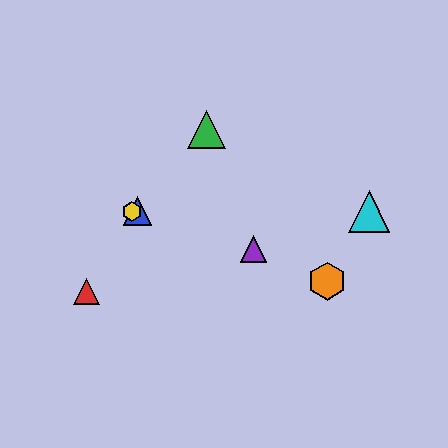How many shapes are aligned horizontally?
3 shapes (the blue triangle, the yellow hexagon, the cyan triangle) are aligned horizontally.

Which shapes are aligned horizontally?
The blue triangle, the yellow hexagon, the cyan triangle are aligned horizontally.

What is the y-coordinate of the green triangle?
The green triangle is at y≈130.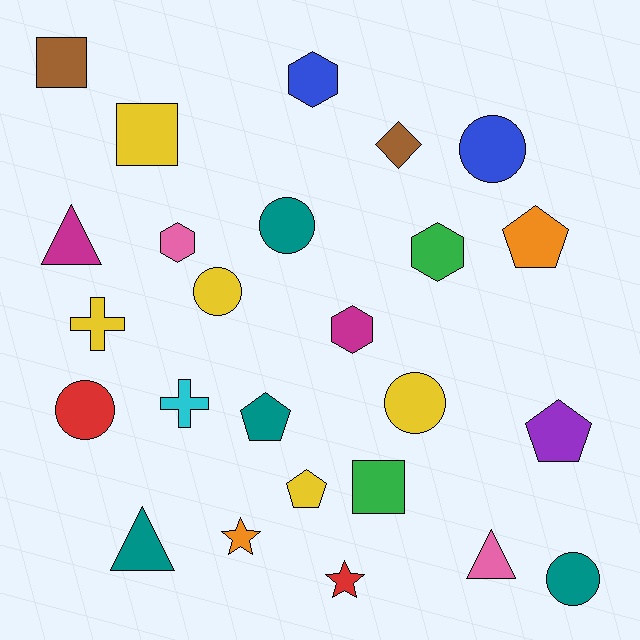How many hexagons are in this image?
There are 4 hexagons.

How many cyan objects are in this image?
There is 1 cyan object.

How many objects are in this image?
There are 25 objects.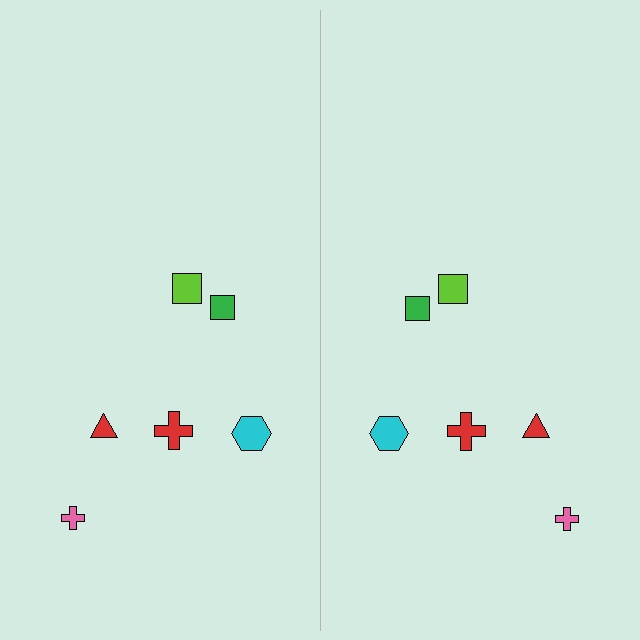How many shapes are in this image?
There are 12 shapes in this image.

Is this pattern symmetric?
Yes, this pattern has bilateral (reflection) symmetry.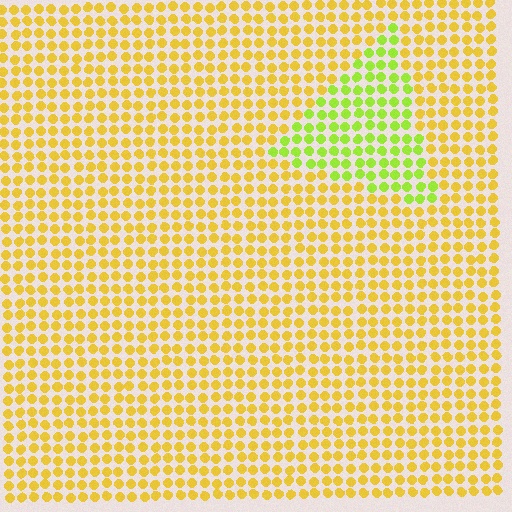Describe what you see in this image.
The image is filled with small yellow elements in a uniform arrangement. A triangle-shaped region is visible where the elements are tinted to a slightly different hue, forming a subtle color boundary.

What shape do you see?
I see a triangle.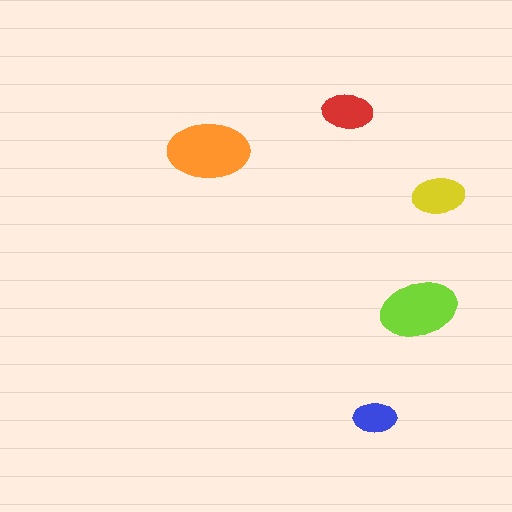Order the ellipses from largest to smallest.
the orange one, the lime one, the yellow one, the red one, the blue one.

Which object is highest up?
The red ellipse is topmost.